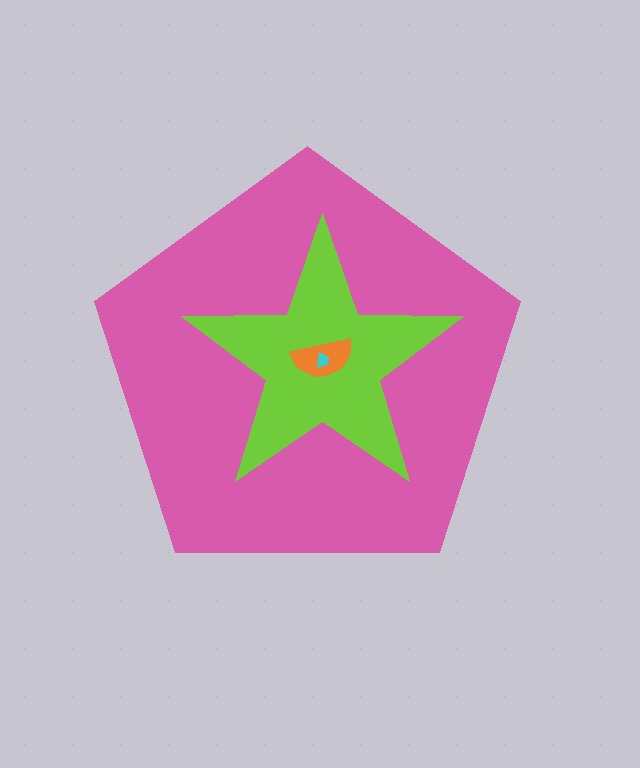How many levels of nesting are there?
4.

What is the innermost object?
The cyan trapezoid.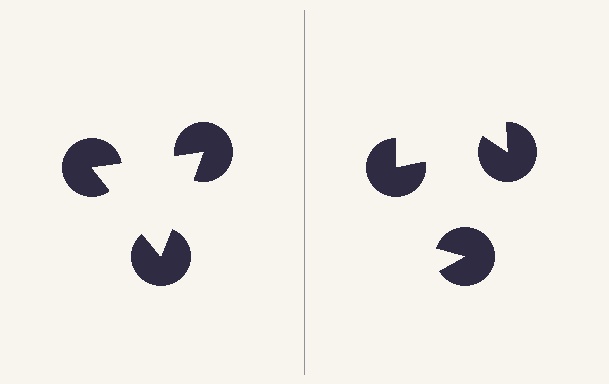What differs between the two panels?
The pac-man discs are positioned identically on both sides; only the wedge orientations differ. On the left they align to a triangle; on the right they are misaligned.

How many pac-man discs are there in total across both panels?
6 — 3 on each side.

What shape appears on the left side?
An illusory triangle.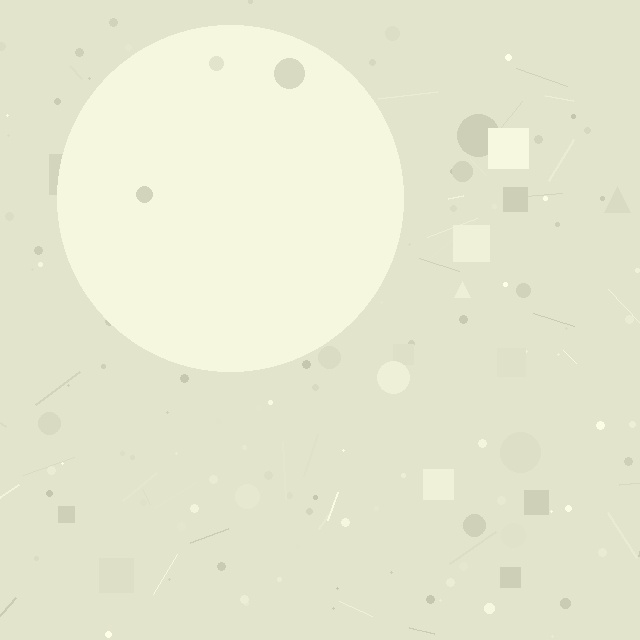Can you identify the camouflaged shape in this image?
The camouflaged shape is a circle.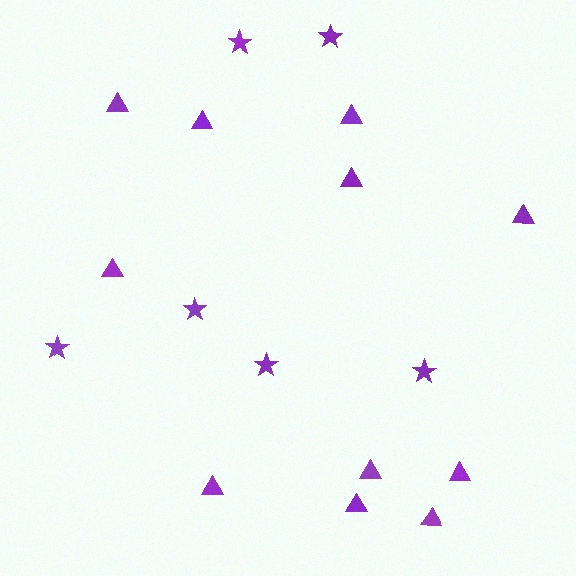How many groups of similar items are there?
There are 2 groups: one group of triangles (11) and one group of stars (6).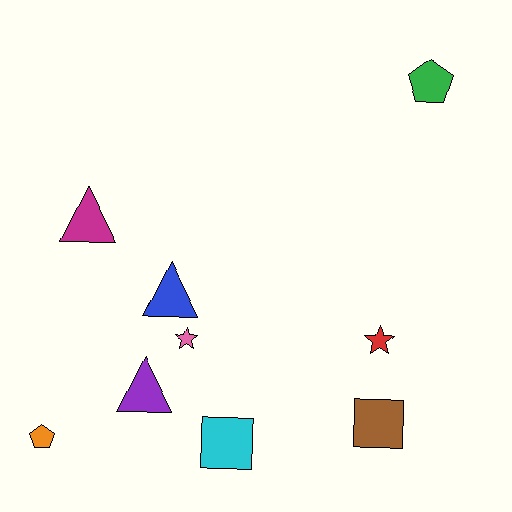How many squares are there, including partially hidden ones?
There are 2 squares.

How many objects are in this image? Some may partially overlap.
There are 9 objects.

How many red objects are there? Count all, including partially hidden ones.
There is 1 red object.